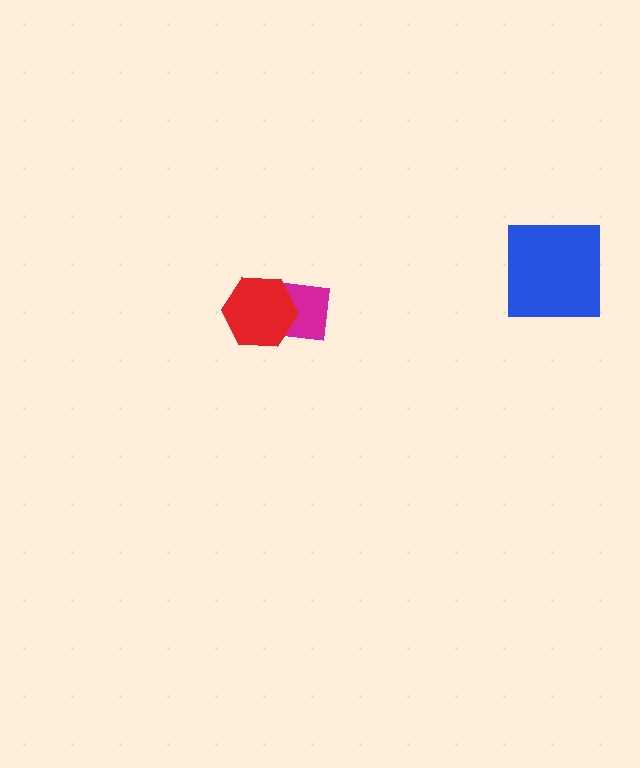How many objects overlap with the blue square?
0 objects overlap with the blue square.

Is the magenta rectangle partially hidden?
Yes, it is partially covered by another shape.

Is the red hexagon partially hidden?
No, no other shape covers it.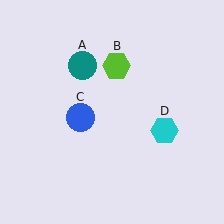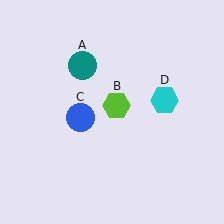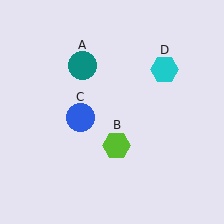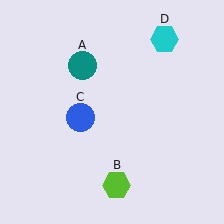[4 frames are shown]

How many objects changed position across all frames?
2 objects changed position: lime hexagon (object B), cyan hexagon (object D).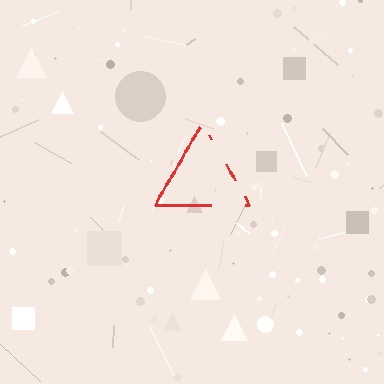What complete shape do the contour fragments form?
The contour fragments form a triangle.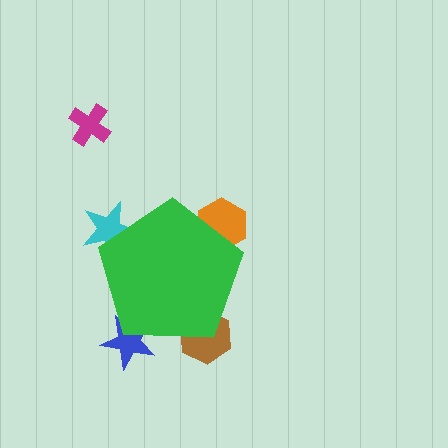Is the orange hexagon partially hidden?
Yes, the orange hexagon is partially hidden behind the green pentagon.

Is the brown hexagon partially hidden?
Yes, the brown hexagon is partially hidden behind the green pentagon.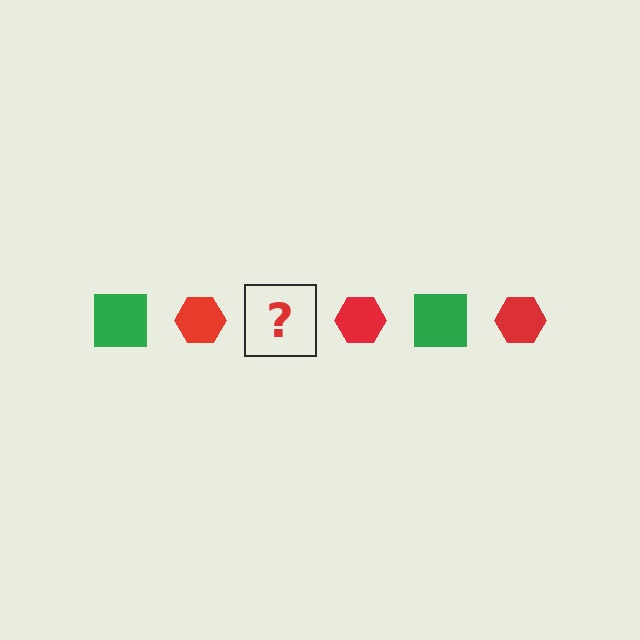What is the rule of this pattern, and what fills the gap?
The rule is that the pattern alternates between green square and red hexagon. The gap should be filled with a green square.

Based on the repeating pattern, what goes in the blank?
The blank should be a green square.